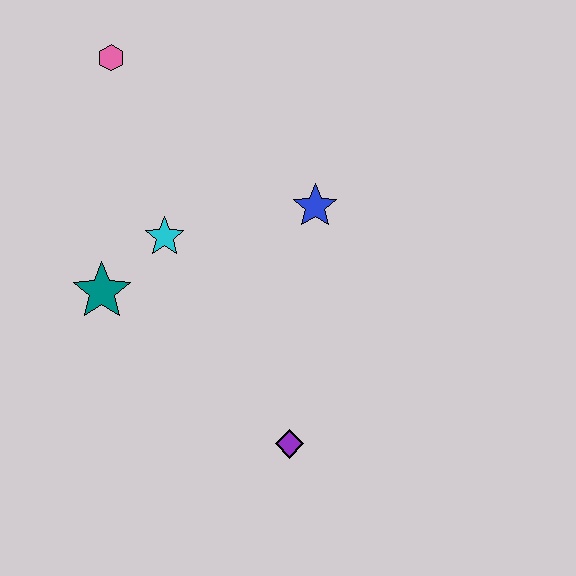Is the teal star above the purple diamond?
Yes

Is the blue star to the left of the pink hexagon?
No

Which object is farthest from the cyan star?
The purple diamond is farthest from the cyan star.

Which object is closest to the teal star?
The cyan star is closest to the teal star.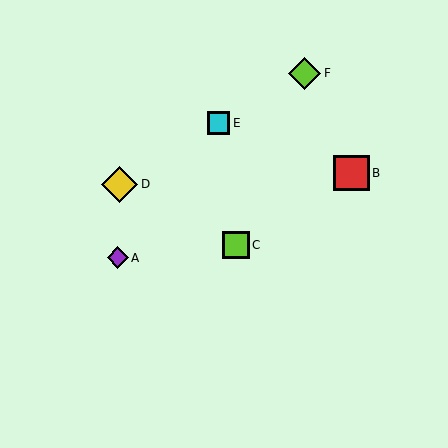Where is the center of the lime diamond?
The center of the lime diamond is at (305, 73).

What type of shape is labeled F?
Shape F is a lime diamond.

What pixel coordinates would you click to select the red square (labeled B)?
Click at (351, 173) to select the red square B.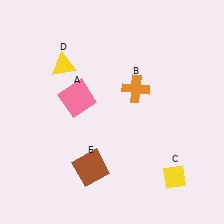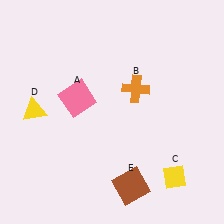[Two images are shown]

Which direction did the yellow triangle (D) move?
The yellow triangle (D) moved down.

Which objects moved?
The objects that moved are: the yellow triangle (D), the brown square (E).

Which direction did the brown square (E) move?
The brown square (E) moved right.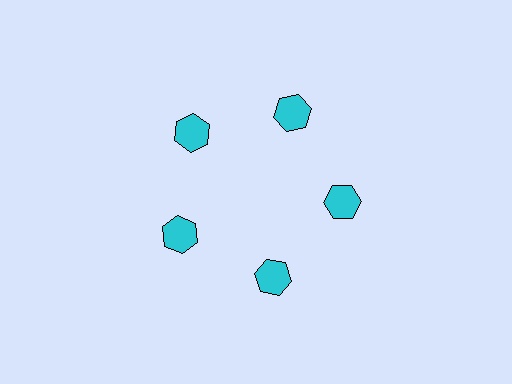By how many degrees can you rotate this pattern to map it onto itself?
The pattern maps onto itself every 72 degrees of rotation.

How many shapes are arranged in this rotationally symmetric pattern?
There are 5 shapes, arranged in 5 groups of 1.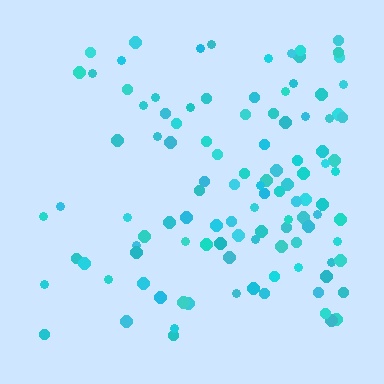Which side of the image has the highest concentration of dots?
The right.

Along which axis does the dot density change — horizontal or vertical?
Horizontal.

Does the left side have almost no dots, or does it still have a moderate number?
Still a moderate number, just noticeably fewer than the right.